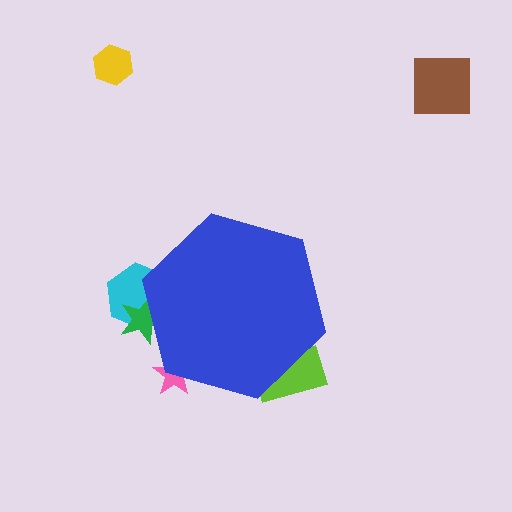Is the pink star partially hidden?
Yes, the pink star is partially hidden behind the blue hexagon.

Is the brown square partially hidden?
No, the brown square is fully visible.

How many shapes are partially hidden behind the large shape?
4 shapes are partially hidden.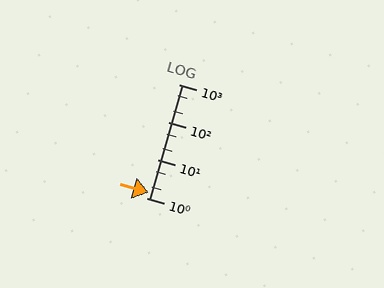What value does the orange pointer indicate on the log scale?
The pointer indicates approximately 1.4.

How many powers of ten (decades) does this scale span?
The scale spans 3 decades, from 1 to 1000.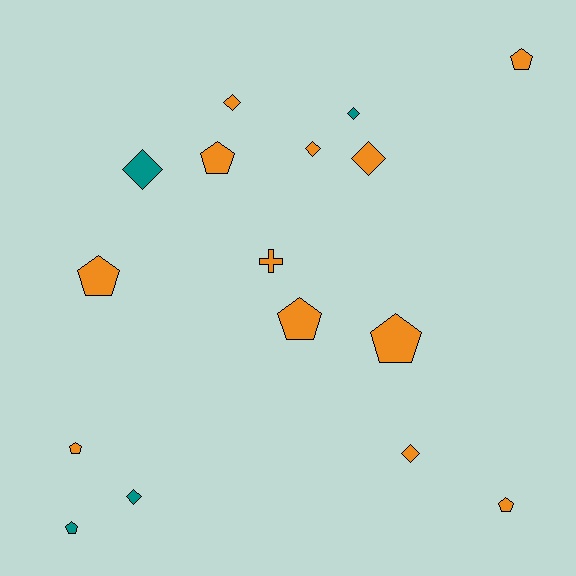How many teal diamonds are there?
There are 3 teal diamonds.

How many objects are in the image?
There are 16 objects.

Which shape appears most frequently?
Pentagon, with 8 objects.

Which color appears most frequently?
Orange, with 12 objects.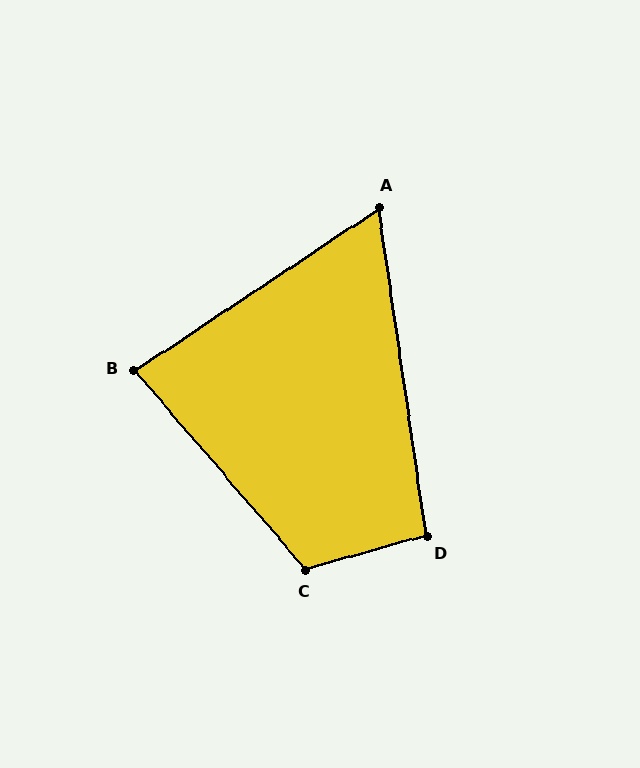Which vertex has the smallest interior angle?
A, at approximately 65 degrees.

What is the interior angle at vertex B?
Approximately 83 degrees (acute).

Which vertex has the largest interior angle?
C, at approximately 115 degrees.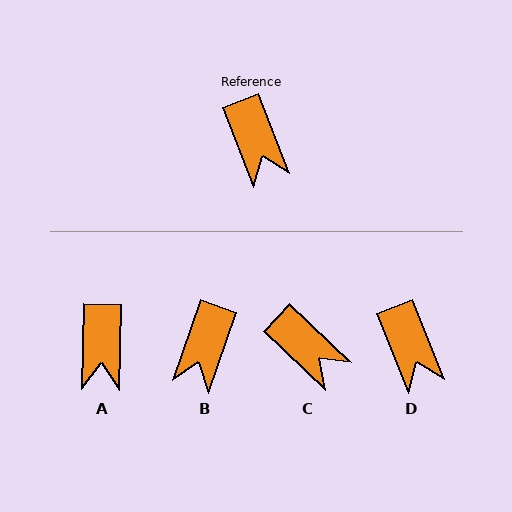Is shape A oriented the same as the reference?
No, it is off by about 23 degrees.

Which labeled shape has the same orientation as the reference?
D.